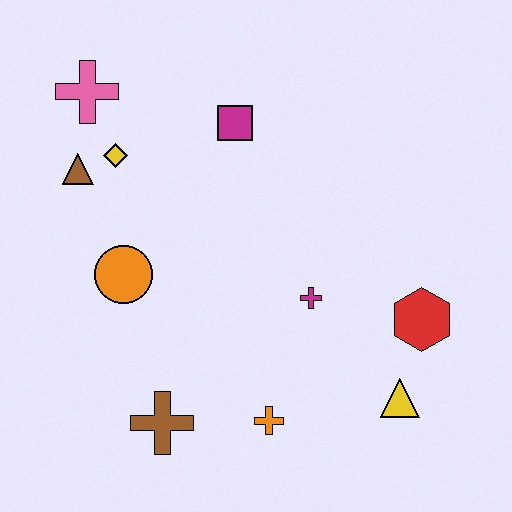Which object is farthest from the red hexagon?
The pink cross is farthest from the red hexagon.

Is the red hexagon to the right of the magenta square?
Yes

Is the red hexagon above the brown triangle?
No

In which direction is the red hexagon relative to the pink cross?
The red hexagon is to the right of the pink cross.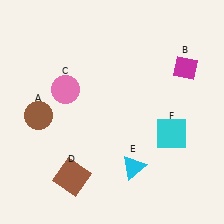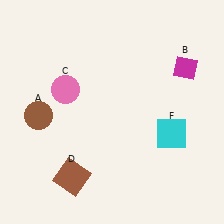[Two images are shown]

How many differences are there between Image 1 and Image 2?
There is 1 difference between the two images.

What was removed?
The cyan triangle (E) was removed in Image 2.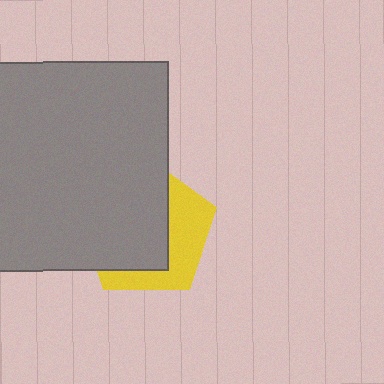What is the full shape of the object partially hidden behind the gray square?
The partially hidden object is a yellow pentagon.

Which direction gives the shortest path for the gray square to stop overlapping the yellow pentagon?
Moving left gives the shortest separation.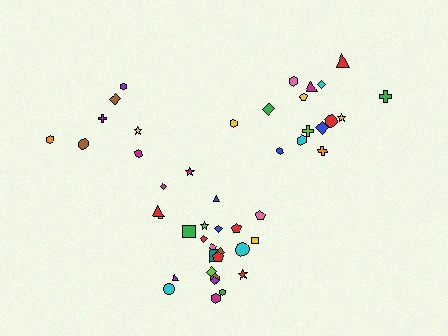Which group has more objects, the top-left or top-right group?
The top-right group.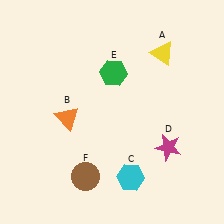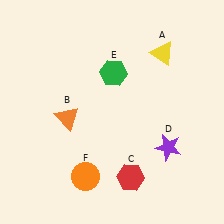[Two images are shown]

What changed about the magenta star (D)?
In Image 1, D is magenta. In Image 2, it changed to purple.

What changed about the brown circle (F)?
In Image 1, F is brown. In Image 2, it changed to orange.